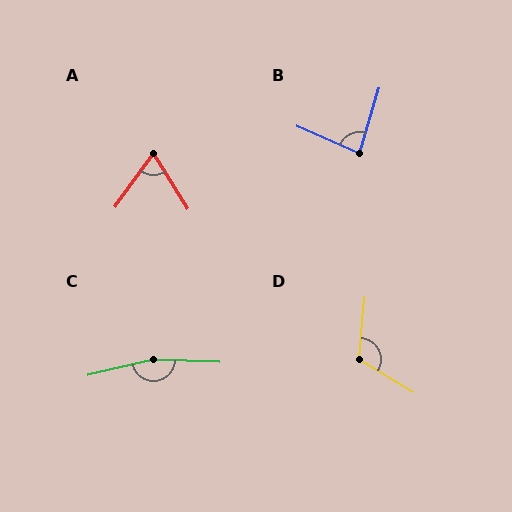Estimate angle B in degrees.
Approximately 83 degrees.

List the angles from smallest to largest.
A (67°), B (83°), D (117°), C (165°).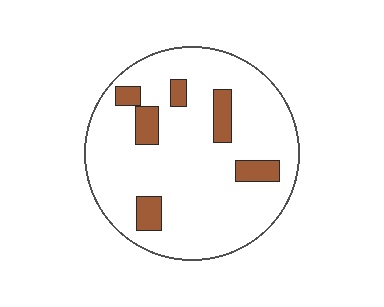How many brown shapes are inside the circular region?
6.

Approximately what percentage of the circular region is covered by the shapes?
Approximately 15%.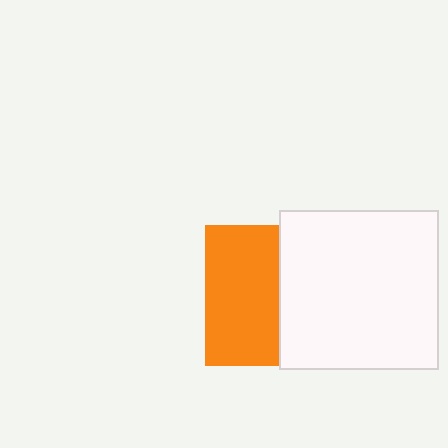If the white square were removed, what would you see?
You would see the complete orange square.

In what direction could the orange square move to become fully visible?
The orange square could move left. That would shift it out from behind the white square entirely.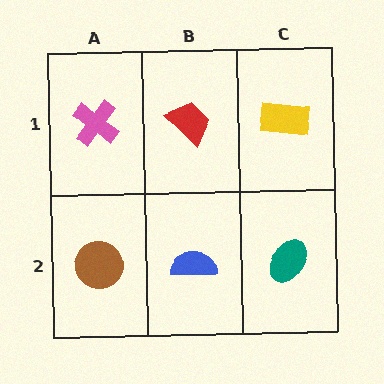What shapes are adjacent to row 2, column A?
A pink cross (row 1, column A), a blue semicircle (row 2, column B).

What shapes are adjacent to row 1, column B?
A blue semicircle (row 2, column B), a pink cross (row 1, column A), a yellow rectangle (row 1, column C).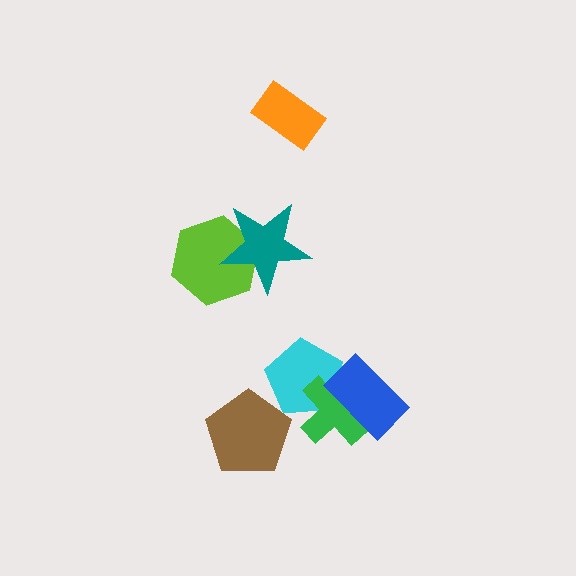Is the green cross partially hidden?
Yes, it is partially covered by another shape.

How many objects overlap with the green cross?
2 objects overlap with the green cross.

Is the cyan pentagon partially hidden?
Yes, it is partially covered by another shape.